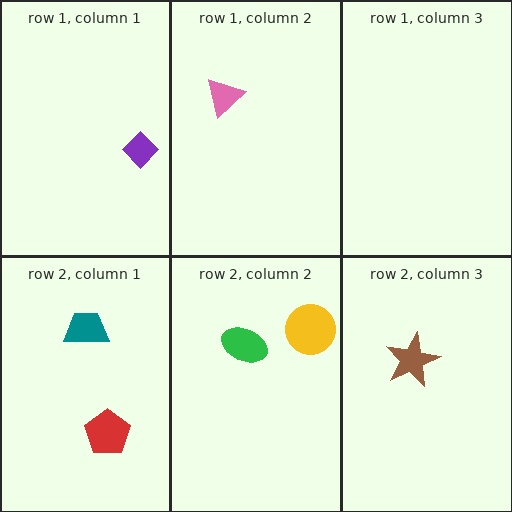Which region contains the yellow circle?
The row 2, column 2 region.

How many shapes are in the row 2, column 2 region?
2.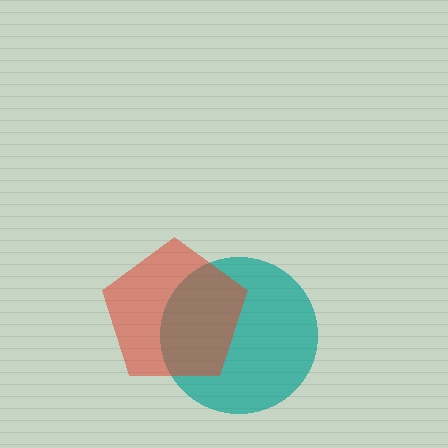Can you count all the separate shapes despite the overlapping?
Yes, there are 2 separate shapes.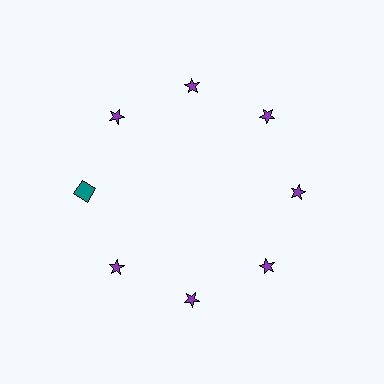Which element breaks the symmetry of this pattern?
The teal square at roughly the 9 o'clock position breaks the symmetry. All other shapes are purple stars.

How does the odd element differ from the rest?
It differs in both color (teal instead of purple) and shape (square instead of star).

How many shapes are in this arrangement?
There are 8 shapes arranged in a ring pattern.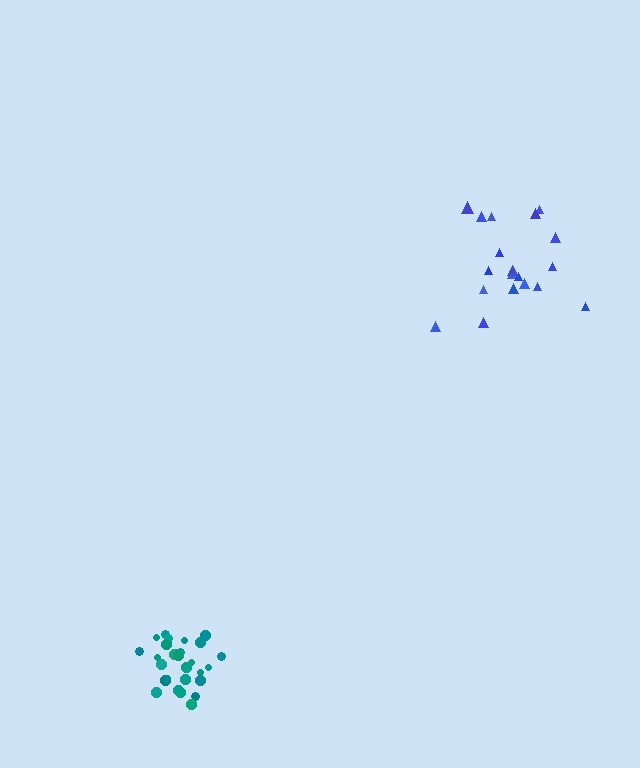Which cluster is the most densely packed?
Teal.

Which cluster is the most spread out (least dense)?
Blue.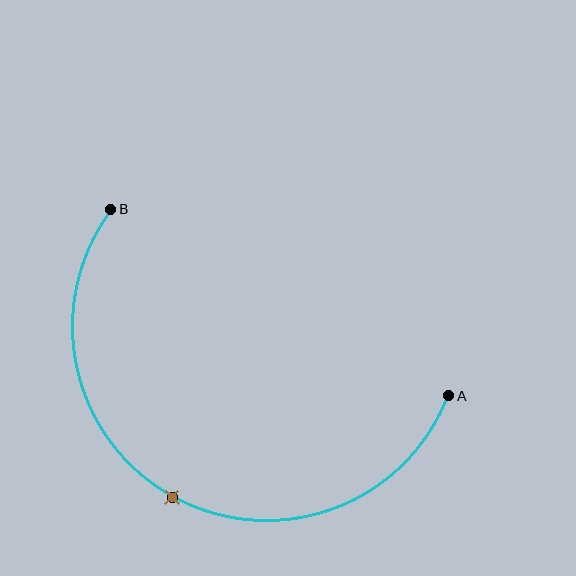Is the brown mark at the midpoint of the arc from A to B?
Yes. The brown mark lies on the arc at equal arc-length from both A and B — it is the arc midpoint.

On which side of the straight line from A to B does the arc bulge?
The arc bulges below the straight line connecting A and B.